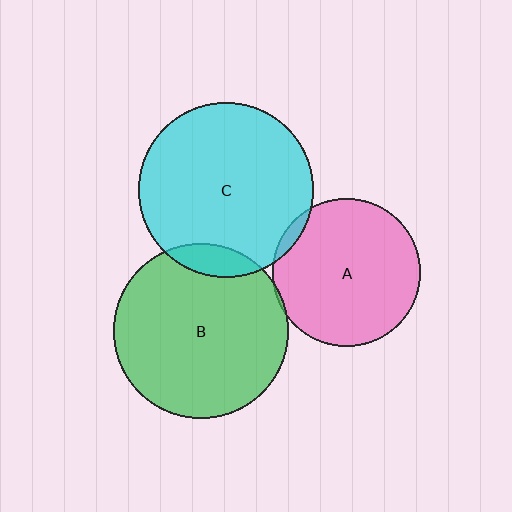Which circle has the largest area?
Circle C (cyan).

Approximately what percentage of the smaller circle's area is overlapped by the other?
Approximately 5%.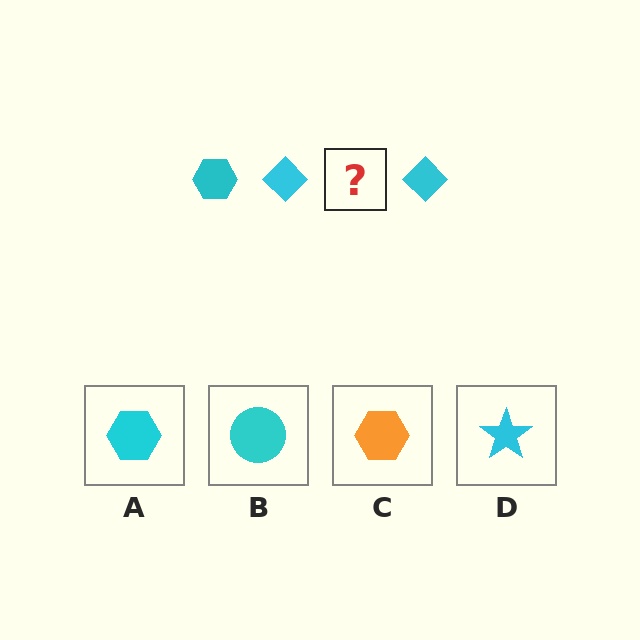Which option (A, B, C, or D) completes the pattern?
A.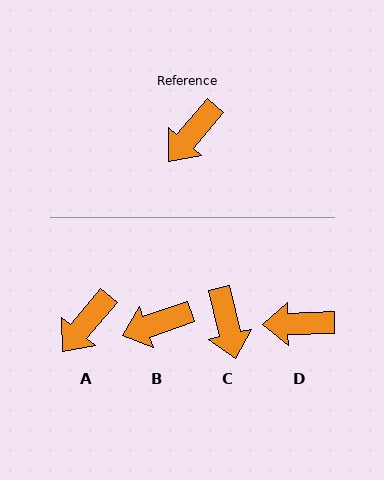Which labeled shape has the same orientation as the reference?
A.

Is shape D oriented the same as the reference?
No, it is off by about 48 degrees.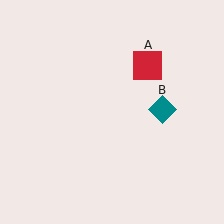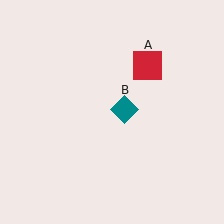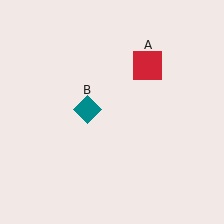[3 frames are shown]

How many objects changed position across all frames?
1 object changed position: teal diamond (object B).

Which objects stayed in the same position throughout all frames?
Red square (object A) remained stationary.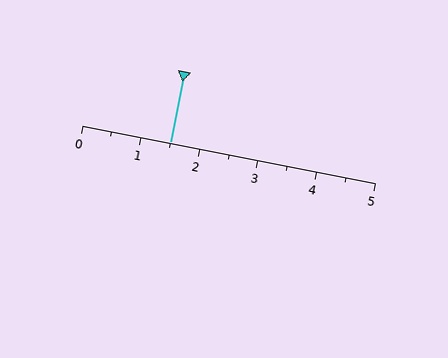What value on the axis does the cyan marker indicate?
The marker indicates approximately 1.5.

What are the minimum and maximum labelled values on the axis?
The axis runs from 0 to 5.